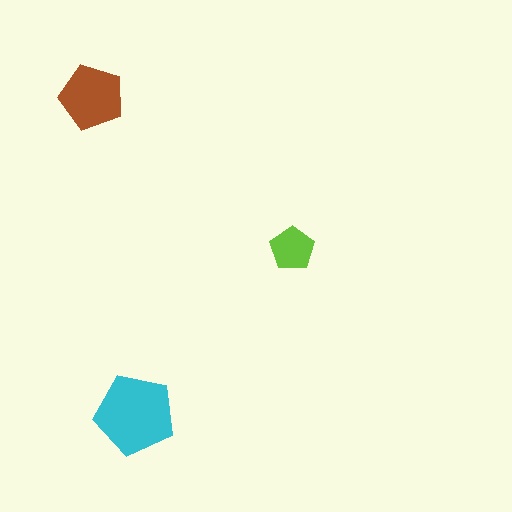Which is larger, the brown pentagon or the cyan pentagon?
The cyan one.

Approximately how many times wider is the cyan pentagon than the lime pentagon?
About 2 times wider.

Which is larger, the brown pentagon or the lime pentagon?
The brown one.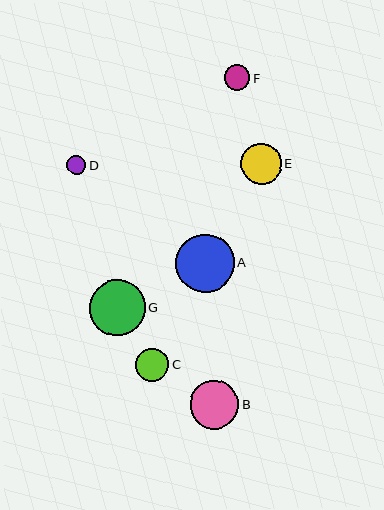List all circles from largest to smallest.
From largest to smallest: A, G, B, E, C, F, D.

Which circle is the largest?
Circle A is the largest with a size of approximately 58 pixels.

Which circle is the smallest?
Circle D is the smallest with a size of approximately 20 pixels.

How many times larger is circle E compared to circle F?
Circle E is approximately 1.6 times the size of circle F.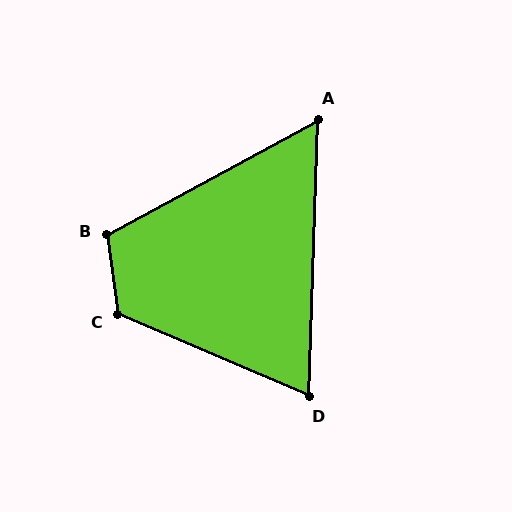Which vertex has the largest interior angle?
C, at approximately 121 degrees.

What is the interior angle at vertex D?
Approximately 69 degrees (acute).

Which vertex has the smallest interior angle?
A, at approximately 59 degrees.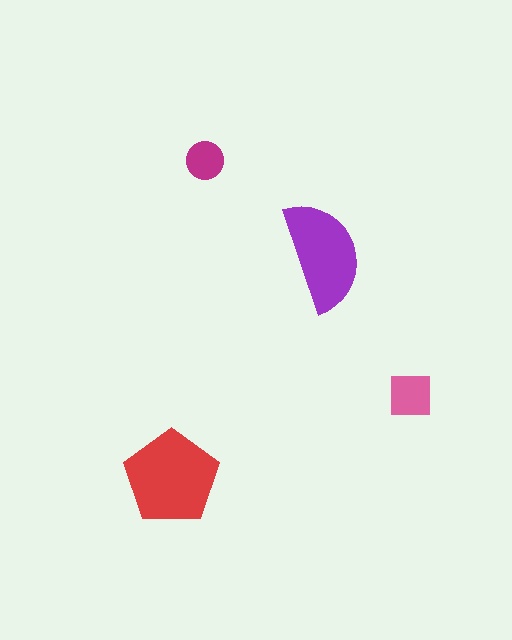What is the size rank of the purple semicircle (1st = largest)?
2nd.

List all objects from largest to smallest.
The red pentagon, the purple semicircle, the pink square, the magenta circle.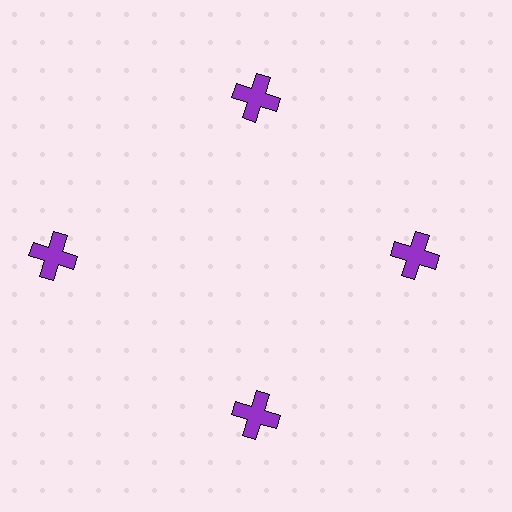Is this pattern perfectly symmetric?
No. The 4 purple crosses are arranged in a ring, but one element near the 9 o'clock position is pushed outward from the center, breaking the 4-fold rotational symmetry.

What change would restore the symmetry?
The symmetry would be restored by moving it inward, back onto the ring so that all 4 crosses sit at equal angles and equal distance from the center.